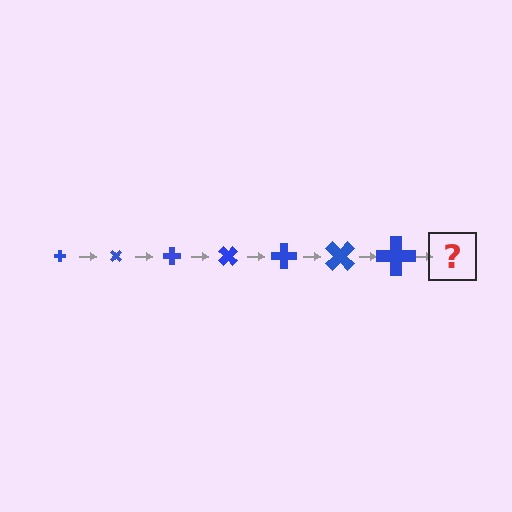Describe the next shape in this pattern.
It should be a cross, larger than the previous one and rotated 315 degrees from the start.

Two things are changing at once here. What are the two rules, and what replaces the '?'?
The two rules are that the cross grows larger each step and it rotates 45 degrees each step. The '?' should be a cross, larger than the previous one and rotated 315 degrees from the start.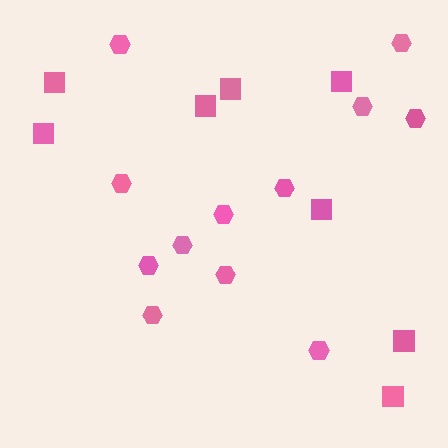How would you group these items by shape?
There are 2 groups: one group of squares (8) and one group of hexagons (12).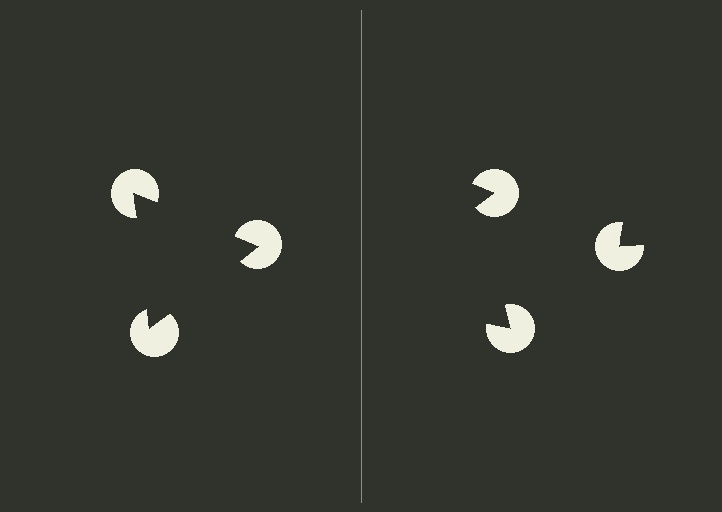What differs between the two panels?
The pac-man discs are positioned identically on both sides; only the wedge orientations differ. On the left they align to a triangle; on the right they are misaligned.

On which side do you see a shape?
An illusory triangle appears on the left side. On the right side the wedge cuts are rotated, so no coherent shape forms.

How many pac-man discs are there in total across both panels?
6 — 3 on each side.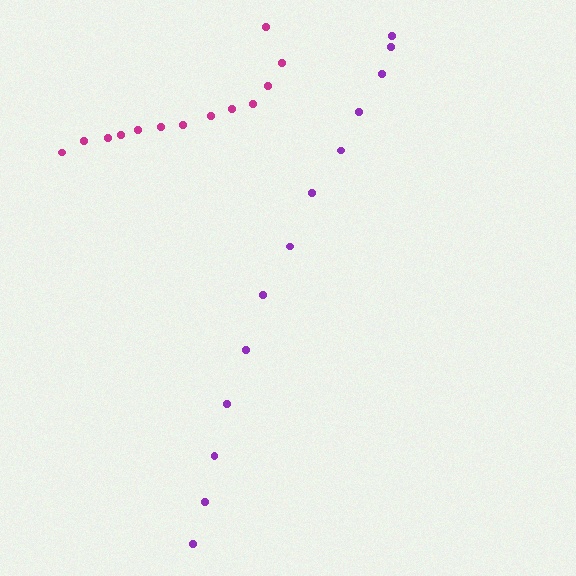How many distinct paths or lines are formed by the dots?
There are 2 distinct paths.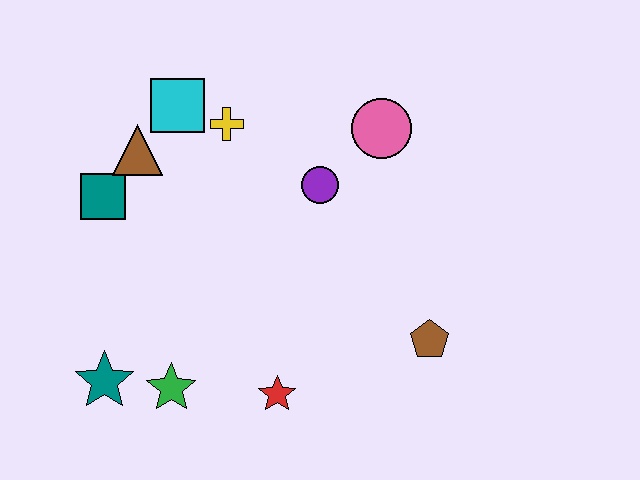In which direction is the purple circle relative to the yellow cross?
The purple circle is to the right of the yellow cross.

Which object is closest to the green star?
The teal star is closest to the green star.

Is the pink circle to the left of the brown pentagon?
Yes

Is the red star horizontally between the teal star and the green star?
No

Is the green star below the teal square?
Yes